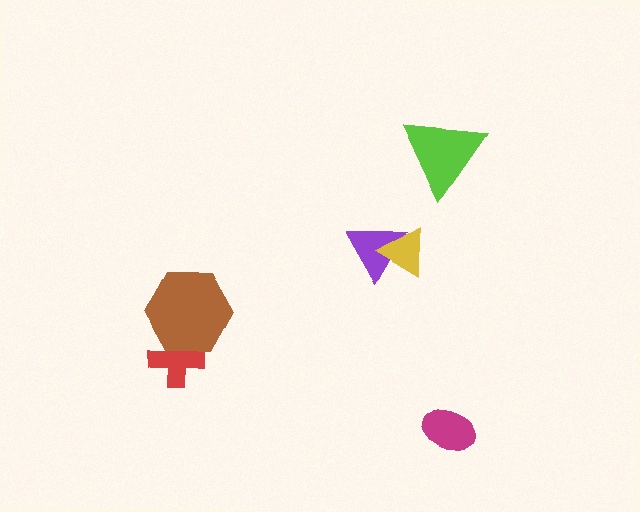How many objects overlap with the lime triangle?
0 objects overlap with the lime triangle.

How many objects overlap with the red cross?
1 object overlaps with the red cross.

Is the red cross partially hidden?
Yes, it is partially covered by another shape.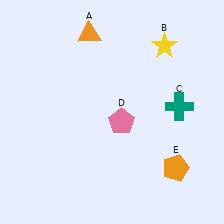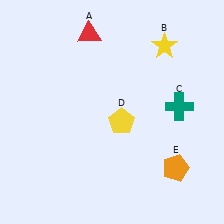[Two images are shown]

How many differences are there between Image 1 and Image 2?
There are 2 differences between the two images.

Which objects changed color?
A changed from orange to red. D changed from pink to yellow.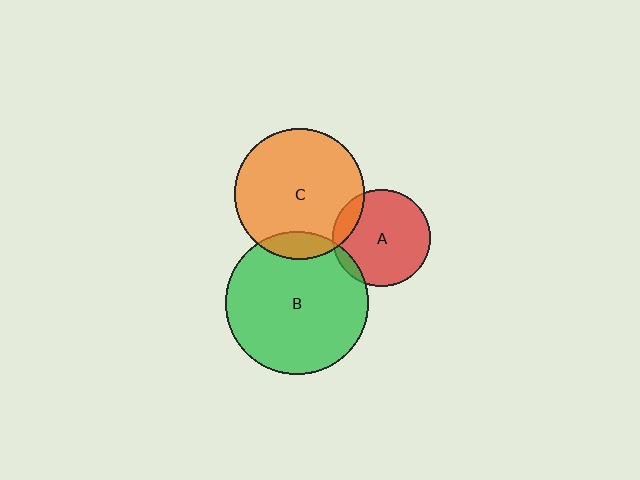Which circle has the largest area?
Circle B (green).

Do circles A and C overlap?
Yes.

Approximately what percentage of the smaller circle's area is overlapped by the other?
Approximately 10%.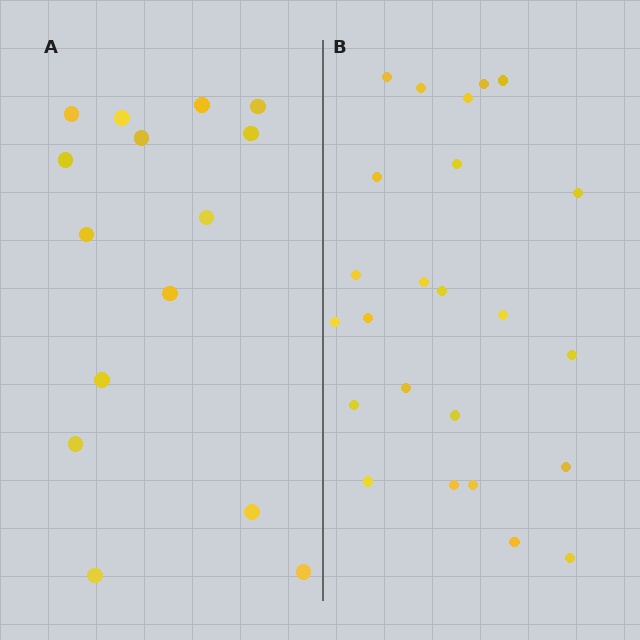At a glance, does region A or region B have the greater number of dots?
Region B (the right region) has more dots.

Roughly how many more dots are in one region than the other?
Region B has roughly 8 or so more dots than region A.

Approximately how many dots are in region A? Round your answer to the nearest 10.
About 20 dots. (The exact count is 15, which rounds to 20.)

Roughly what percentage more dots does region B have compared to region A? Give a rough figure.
About 60% more.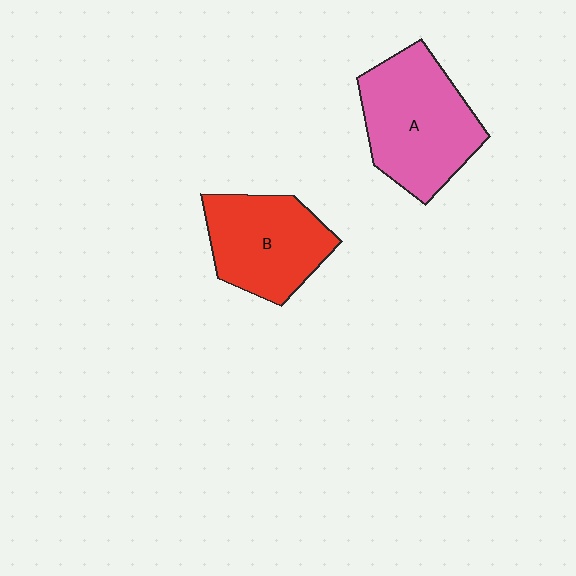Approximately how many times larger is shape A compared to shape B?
Approximately 1.2 times.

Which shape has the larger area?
Shape A (pink).